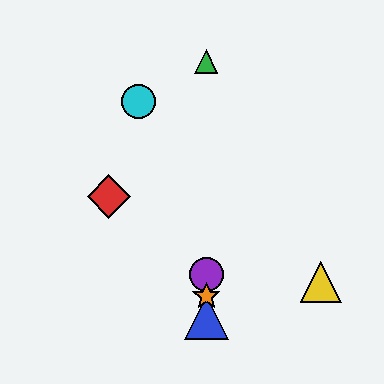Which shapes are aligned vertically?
The blue triangle, the green triangle, the purple circle, the orange star are aligned vertically.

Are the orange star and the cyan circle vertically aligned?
No, the orange star is at x≈206 and the cyan circle is at x≈139.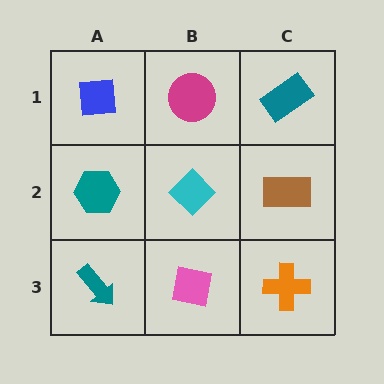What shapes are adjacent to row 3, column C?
A brown rectangle (row 2, column C), a pink square (row 3, column B).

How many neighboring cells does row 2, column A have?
3.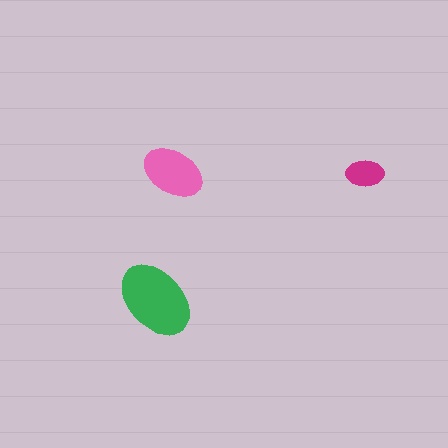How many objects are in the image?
There are 3 objects in the image.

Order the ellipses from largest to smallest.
the green one, the pink one, the magenta one.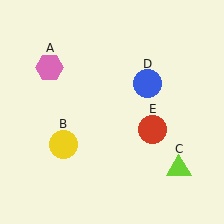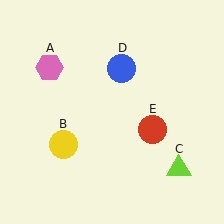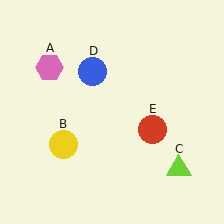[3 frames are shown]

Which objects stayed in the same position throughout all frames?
Pink hexagon (object A) and yellow circle (object B) and lime triangle (object C) and red circle (object E) remained stationary.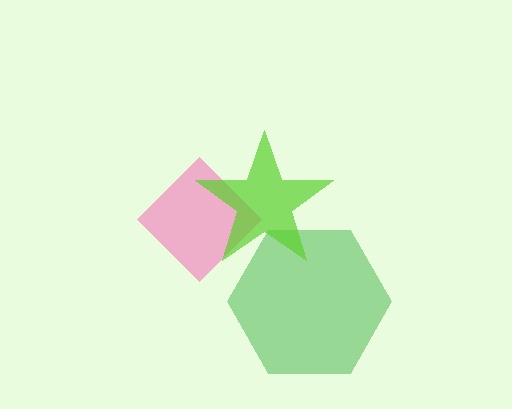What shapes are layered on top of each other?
The layered shapes are: a green hexagon, a pink diamond, a lime star.